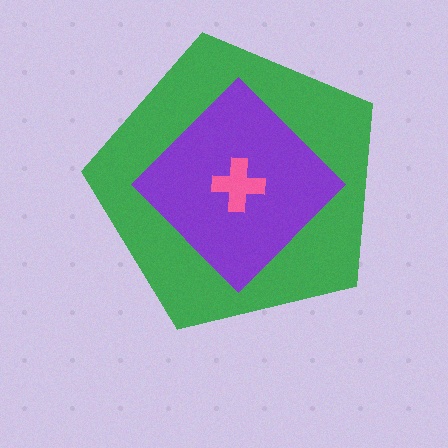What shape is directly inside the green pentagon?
The purple diamond.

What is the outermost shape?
The green pentagon.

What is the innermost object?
The pink cross.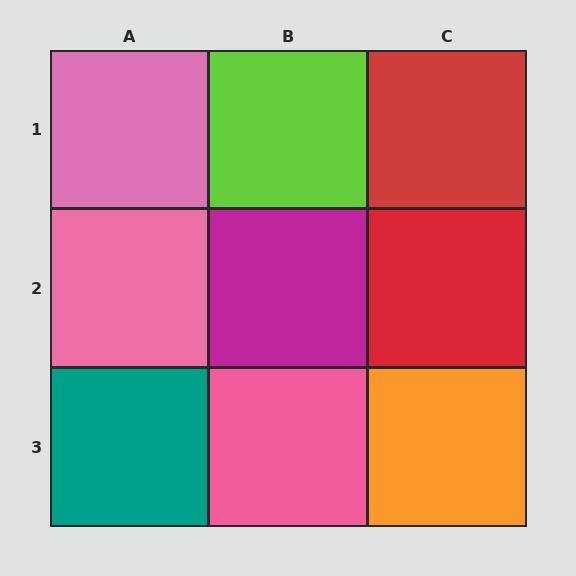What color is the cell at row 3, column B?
Pink.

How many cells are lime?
1 cell is lime.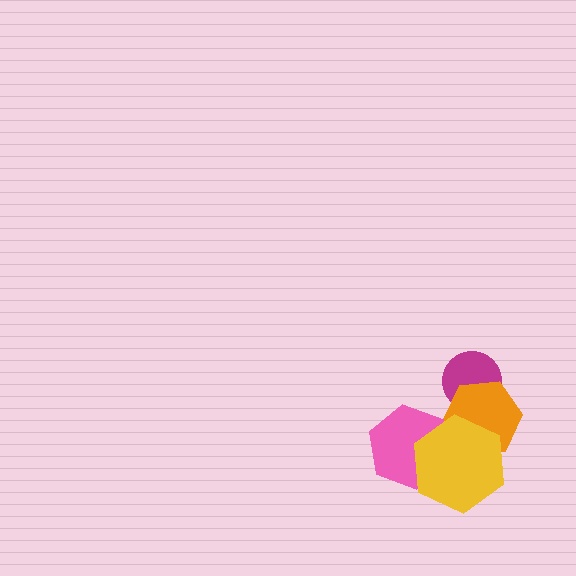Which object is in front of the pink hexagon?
The yellow hexagon is in front of the pink hexagon.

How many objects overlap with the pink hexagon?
1 object overlaps with the pink hexagon.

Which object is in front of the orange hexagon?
The yellow hexagon is in front of the orange hexagon.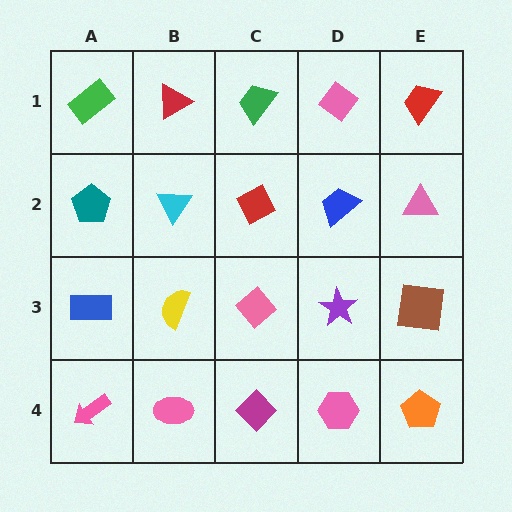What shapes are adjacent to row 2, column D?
A pink diamond (row 1, column D), a purple star (row 3, column D), a red diamond (row 2, column C), a pink triangle (row 2, column E).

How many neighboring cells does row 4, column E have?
2.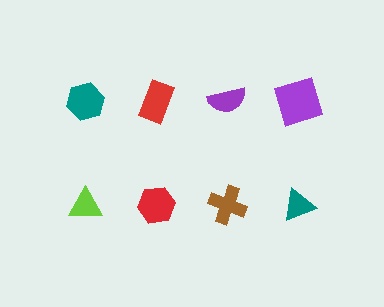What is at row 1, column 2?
A red rectangle.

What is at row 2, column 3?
A brown cross.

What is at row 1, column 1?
A teal hexagon.